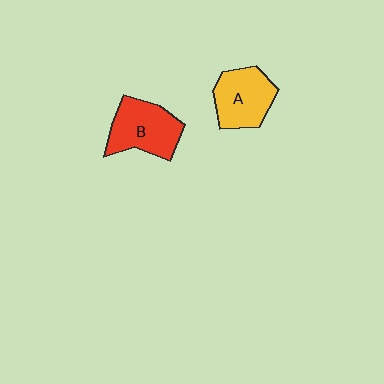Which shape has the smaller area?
Shape A (yellow).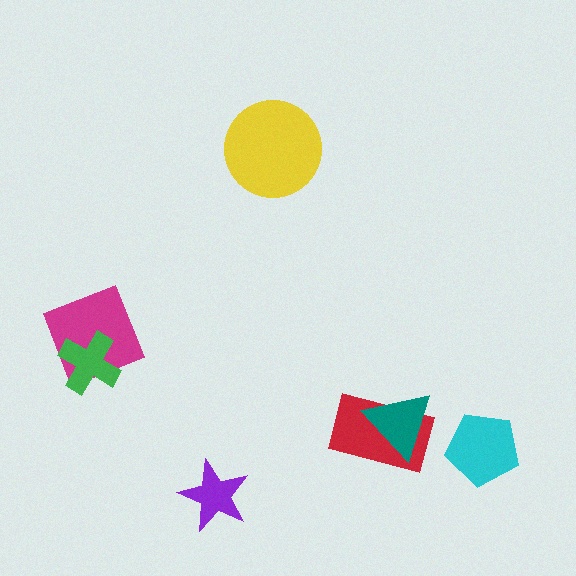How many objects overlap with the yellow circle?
0 objects overlap with the yellow circle.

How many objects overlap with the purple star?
0 objects overlap with the purple star.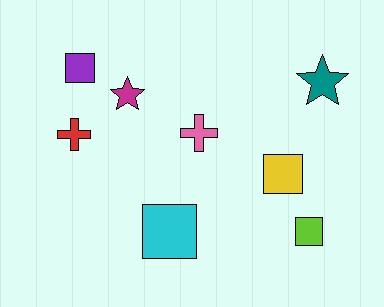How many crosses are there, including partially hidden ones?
There are 2 crosses.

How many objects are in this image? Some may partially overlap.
There are 8 objects.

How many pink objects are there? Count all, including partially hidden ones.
There is 1 pink object.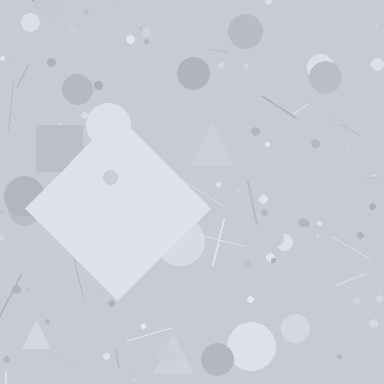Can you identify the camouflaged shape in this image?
The camouflaged shape is a diamond.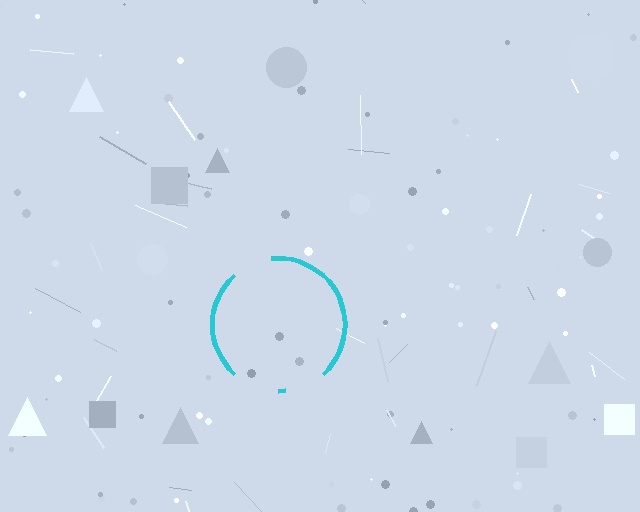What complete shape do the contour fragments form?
The contour fragments form a circle.